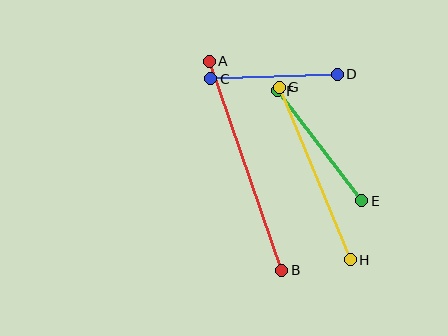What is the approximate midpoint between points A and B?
The midpoint is at approximately (246, 166) pixels.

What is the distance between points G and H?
The distance is approximately 187 pixels.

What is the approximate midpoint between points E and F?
The midpoint is at approximately (319, 146) pixels.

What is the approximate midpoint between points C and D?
The midpoint is at approximately (274, 76) pixels.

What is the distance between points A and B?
The distance is approximately 221 pixels.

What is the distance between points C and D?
The distance is approximately 126 pixels.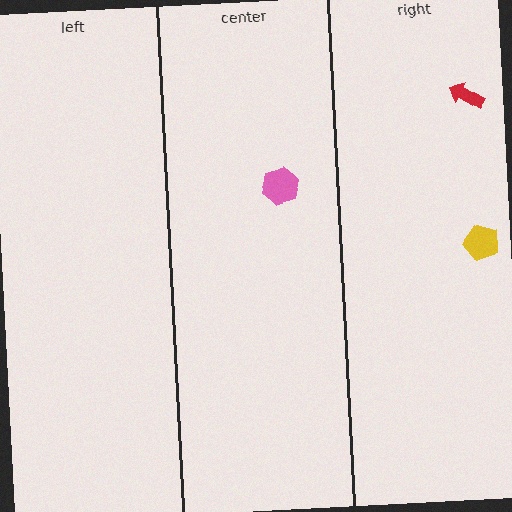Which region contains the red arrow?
The right region.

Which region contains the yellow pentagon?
The right region.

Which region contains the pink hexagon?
The center region.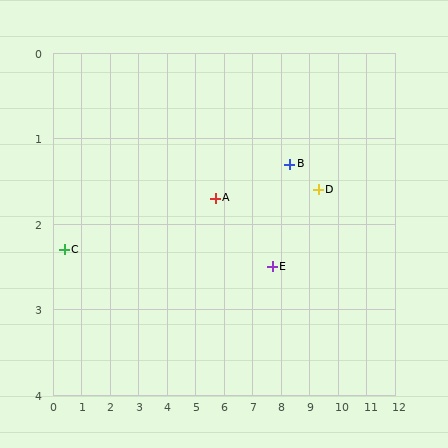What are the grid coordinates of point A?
Point A is at approximately (5.7, 1.7).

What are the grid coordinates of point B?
Point B is at approximately (8.3, 1.3).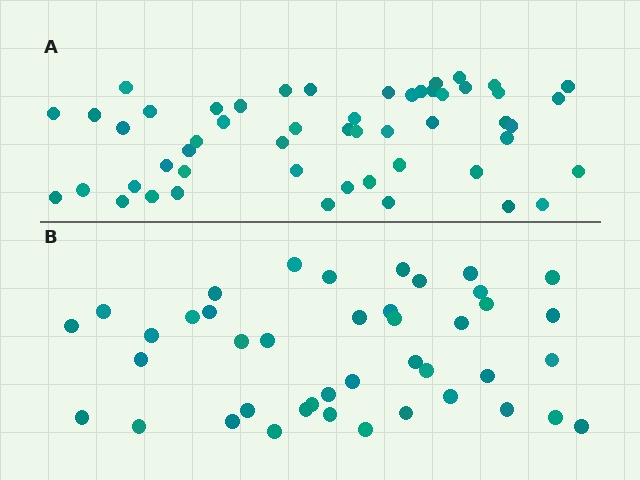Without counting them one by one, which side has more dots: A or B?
Region A (the top region) has more dots.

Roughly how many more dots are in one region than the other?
Region A has roughly 10 or so more dots than region B.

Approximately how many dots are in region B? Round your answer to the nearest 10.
About 40 dots. (The exact count is 42, which rounds to 40.)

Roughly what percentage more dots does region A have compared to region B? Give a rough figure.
About 25% more.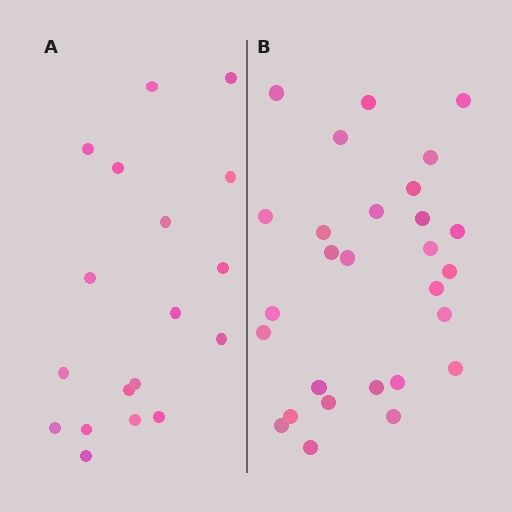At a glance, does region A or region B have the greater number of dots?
Region B (the right region) has more dots.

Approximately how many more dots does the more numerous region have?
Region B has roughly 10 or so more dots than region A.